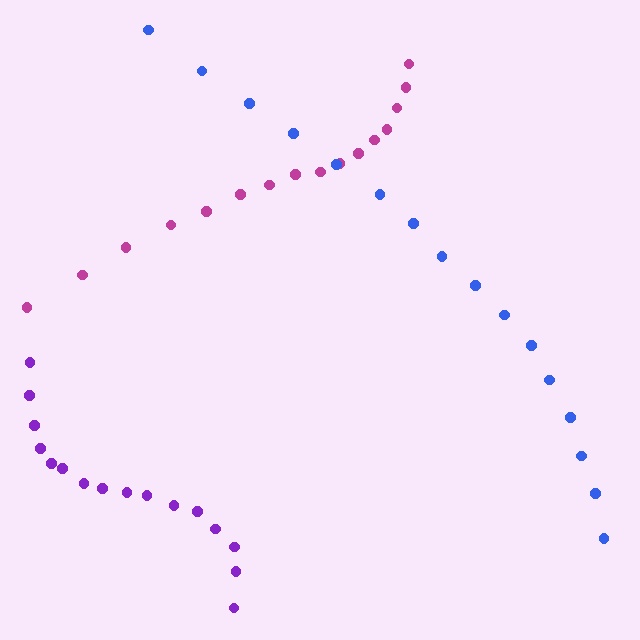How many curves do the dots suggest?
There are 3 distinct paths.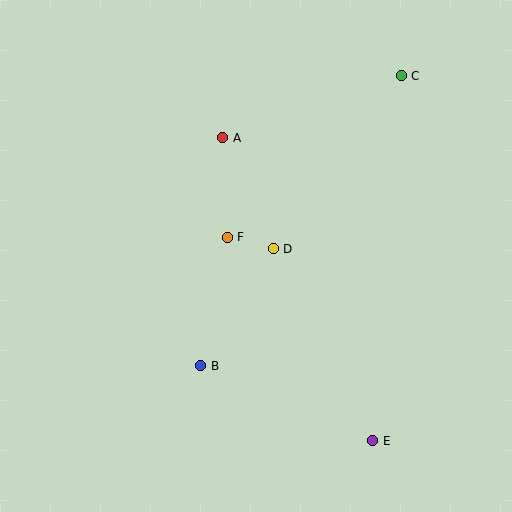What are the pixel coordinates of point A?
Point A is at (223, 138).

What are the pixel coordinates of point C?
Point C is at (401, 76).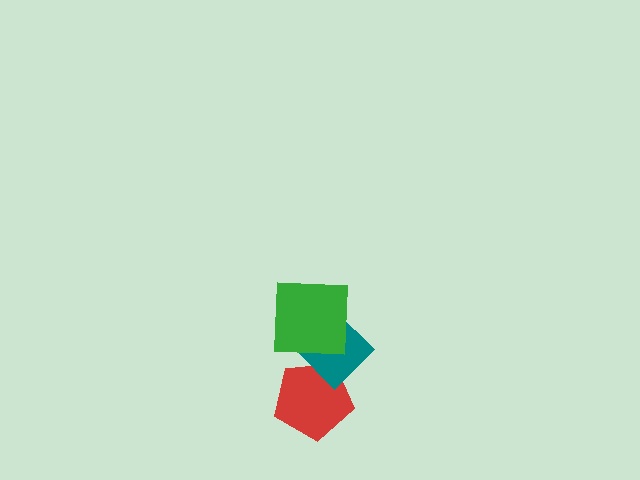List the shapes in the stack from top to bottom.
From top to bottom: the green square, the teal diamond, the red pentagon.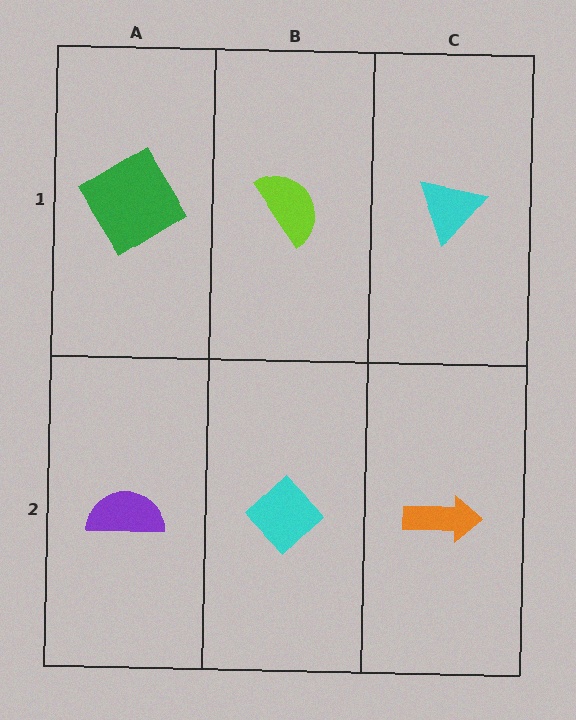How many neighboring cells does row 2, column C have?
2.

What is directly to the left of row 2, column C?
A cyan diamond.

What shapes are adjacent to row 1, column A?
A purple semicircle (row 2, column A), a lime semicircle (row 1, column B).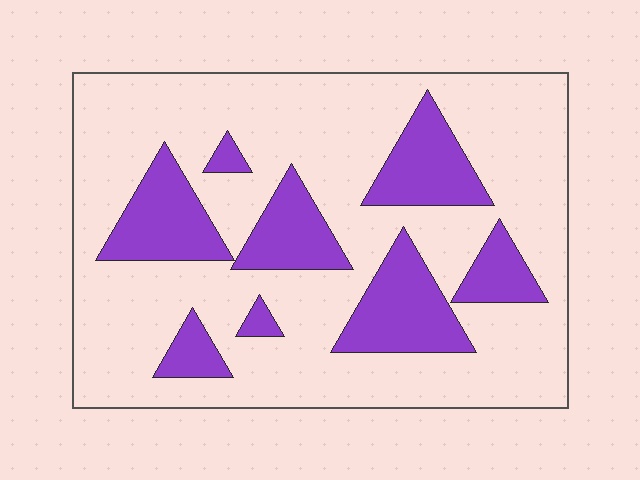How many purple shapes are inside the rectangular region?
8.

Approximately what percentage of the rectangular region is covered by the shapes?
Approximately 25%.